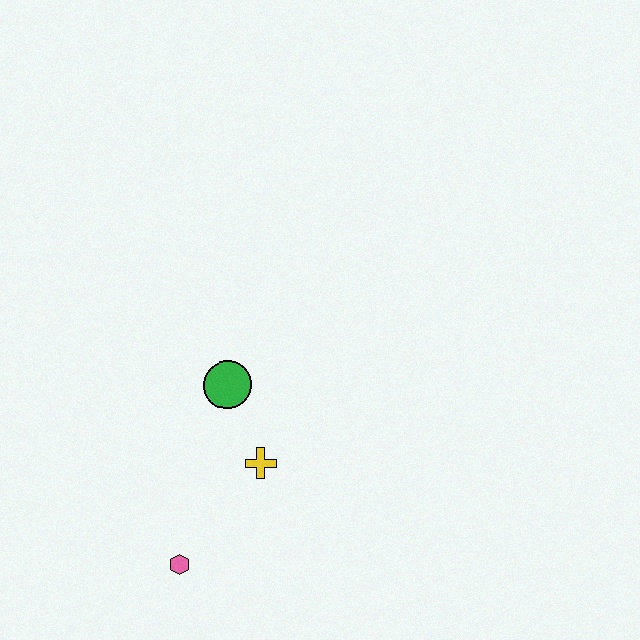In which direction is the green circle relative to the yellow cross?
The green circle is above the yellow cross.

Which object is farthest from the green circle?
The pink hexagon is farthest from the green circle.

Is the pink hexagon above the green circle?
No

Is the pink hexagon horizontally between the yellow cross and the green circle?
No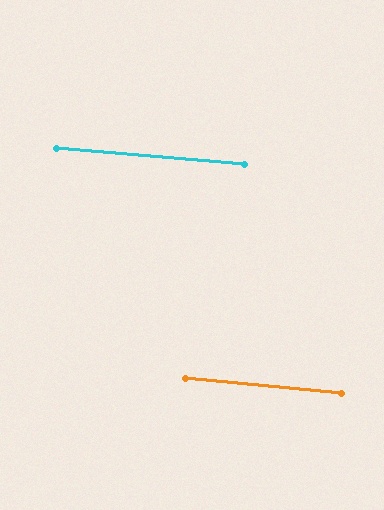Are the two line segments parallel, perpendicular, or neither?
Parallel — their directions differ by only 0.4°.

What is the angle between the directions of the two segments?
Approximately 0 degrees.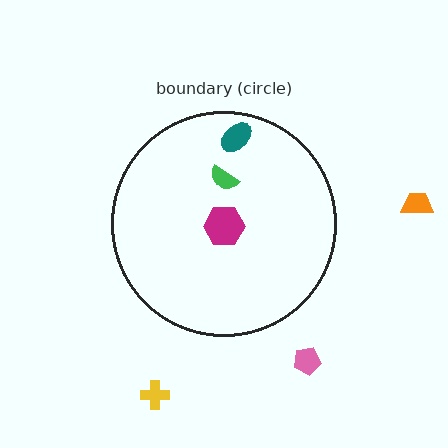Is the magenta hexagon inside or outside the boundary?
Inside.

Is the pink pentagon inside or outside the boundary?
Outside.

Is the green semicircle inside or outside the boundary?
Inside.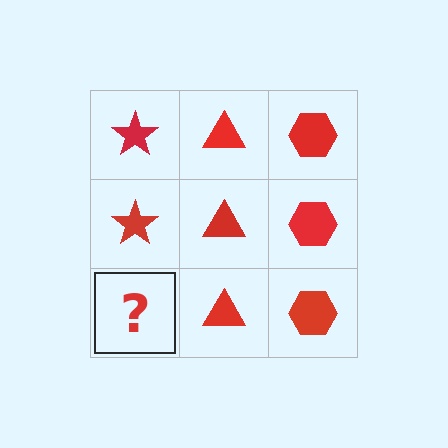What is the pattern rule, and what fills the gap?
The rule is that each column has a consistent shape. The gap should be filled with a red star.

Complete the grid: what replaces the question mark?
The question mark should be replaced with a red star.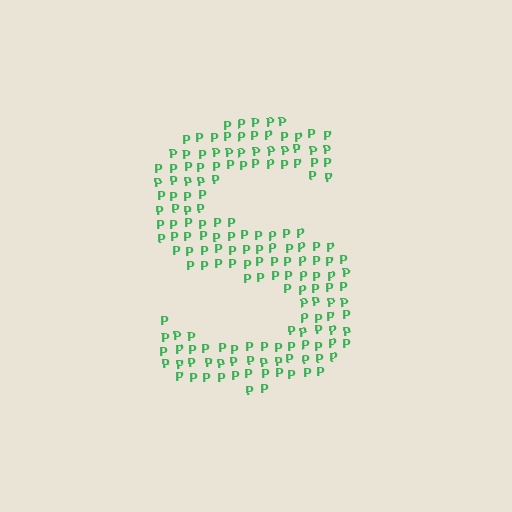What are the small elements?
The small elements are letter P's.